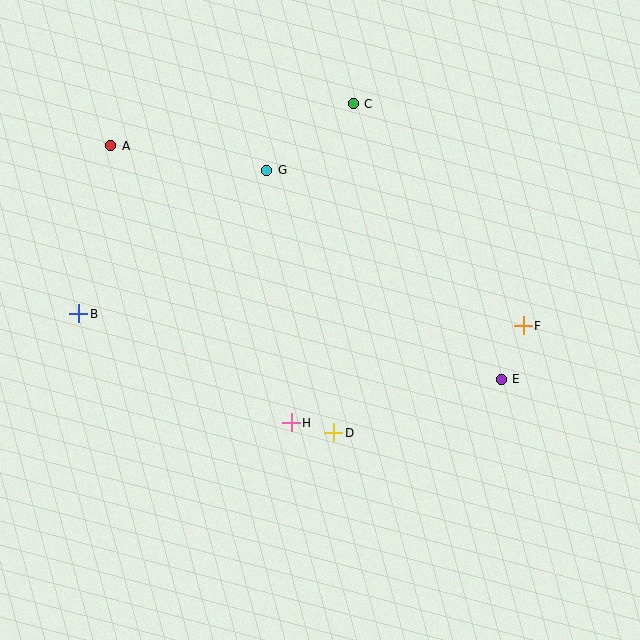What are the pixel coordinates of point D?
Point D is at (334, 433).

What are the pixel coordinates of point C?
Point C is at (353, 104).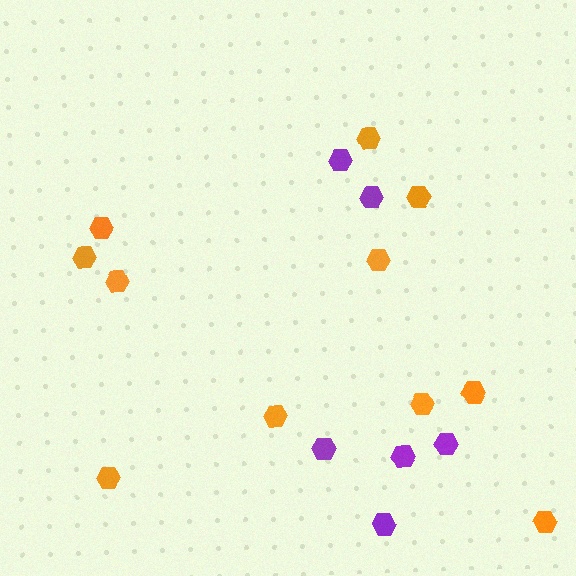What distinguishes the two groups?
There are 2 groups: one group of orange hexagons (11) and one group of purple hexagons (6).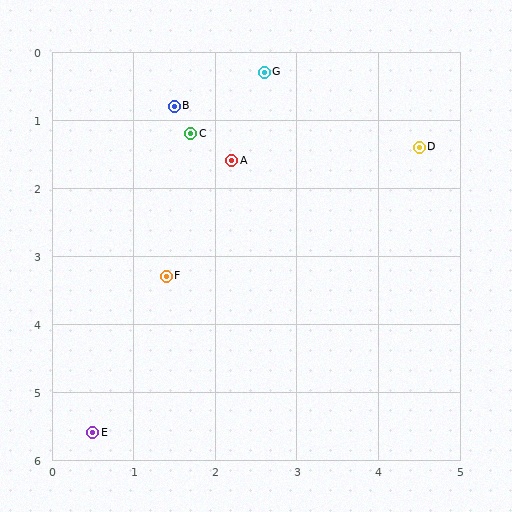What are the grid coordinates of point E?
Point E is at approximately (0.5, 5.6).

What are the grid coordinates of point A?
Point A is at approximately (2.2, 1.6).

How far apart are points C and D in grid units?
Points C and D are about 2.8 grid units apart.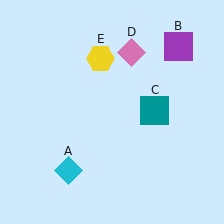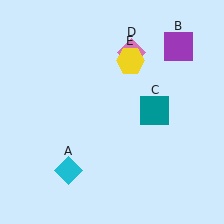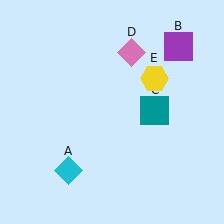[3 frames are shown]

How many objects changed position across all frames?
1 object changed position: yellow hexagon (object E).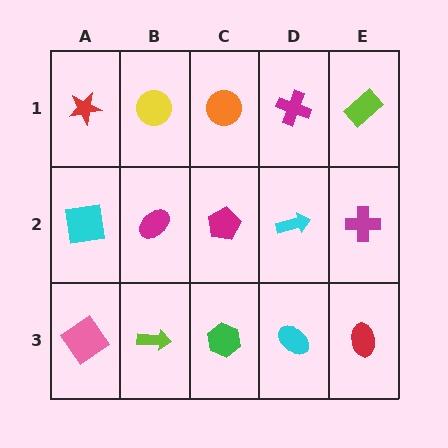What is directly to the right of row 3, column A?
A lime arrow.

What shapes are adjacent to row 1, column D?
A cyan arrow (row 2, column D), an orange circle (row 1, column C), a lime rectangle (row 1, column E).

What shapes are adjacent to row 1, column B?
A magenta ellipse (row 2, column B), a red star (row 1, column A), an orange circle (row 1, column C).